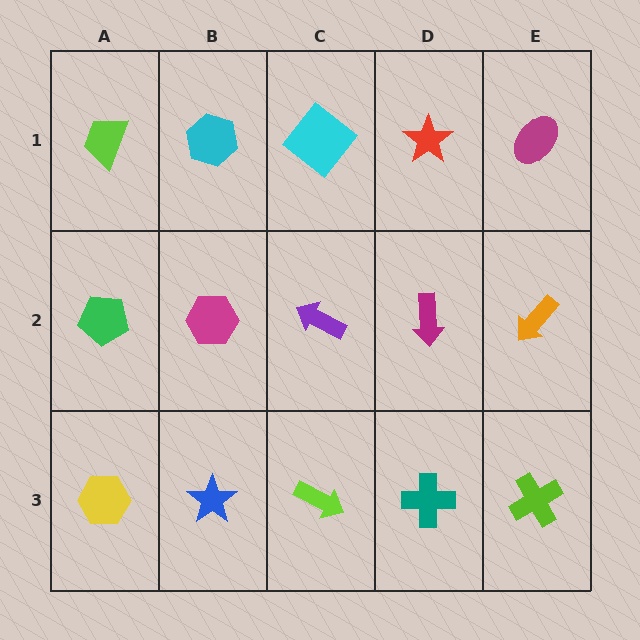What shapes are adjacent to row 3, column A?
A green pentagon (row 2, column A), a blue star (row 3, column B).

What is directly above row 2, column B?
A cyan hexagon.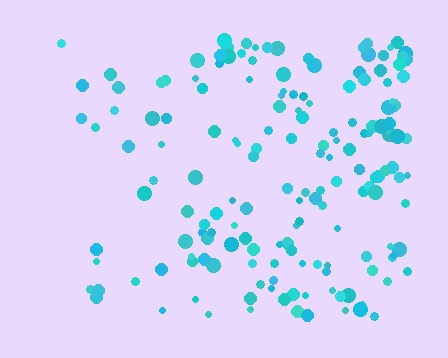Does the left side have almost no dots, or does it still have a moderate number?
Still a moderate number, just noticeably fewer than the right.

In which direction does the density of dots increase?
From left to right, with the right side densest.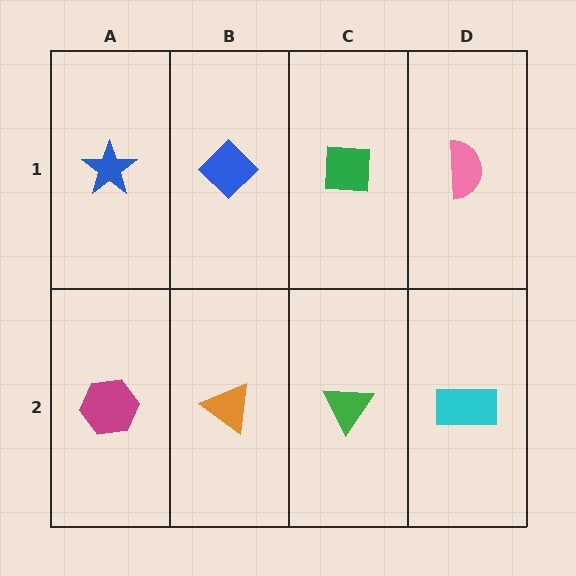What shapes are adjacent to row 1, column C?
A green triangle (row 2, column C), a blue diamond (row 1, column B), a pink semicircle (row 1, column D).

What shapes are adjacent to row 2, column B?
A blue diamond (row 1, column B), a magenta hexagon (row 2, column A), a green triangle (row 2, column C).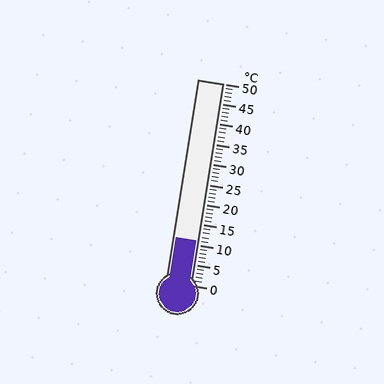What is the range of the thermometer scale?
The thermometer scale ranges from 0°C to 50°C.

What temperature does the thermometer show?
The thermometer shows approximately 11°C.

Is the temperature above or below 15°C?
The temperature is below 15°C.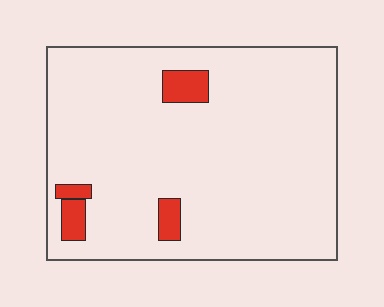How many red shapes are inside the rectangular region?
4.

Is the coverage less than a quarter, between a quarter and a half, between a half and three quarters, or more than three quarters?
Less than a quarter.